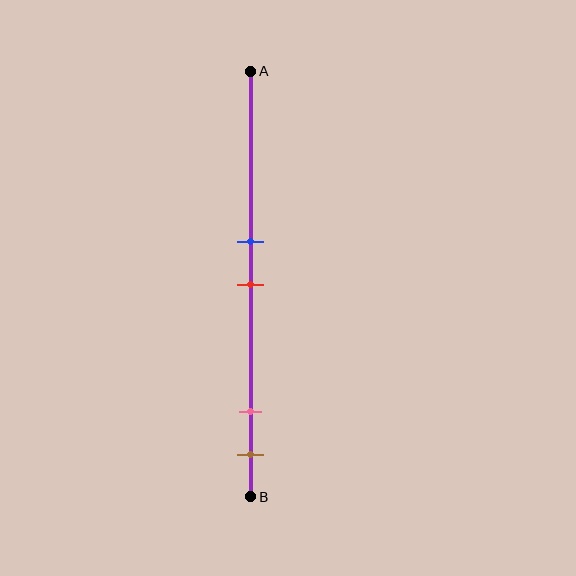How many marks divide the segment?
There are 4 marks dividing the segment.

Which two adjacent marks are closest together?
The blue and red marks are the closest adjacent pair.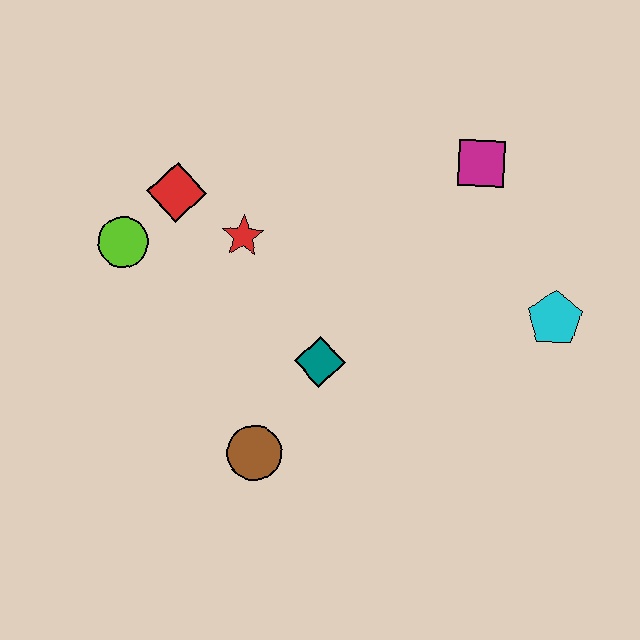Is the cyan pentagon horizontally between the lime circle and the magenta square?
No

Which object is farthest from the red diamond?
The cyan pentagon is farthest from the red diamond.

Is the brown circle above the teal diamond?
No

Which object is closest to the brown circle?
The teal diamond is closest to the brown circle.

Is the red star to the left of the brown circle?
Yes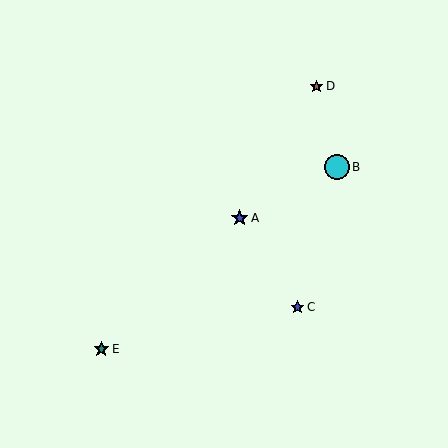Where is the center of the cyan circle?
The center of the cyan circle is at (337, 167).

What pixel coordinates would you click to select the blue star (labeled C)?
Click at (298, 307) to select the blue star C.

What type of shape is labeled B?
Shape B is a cyan circle.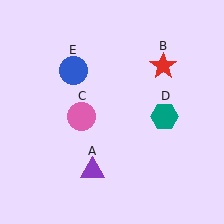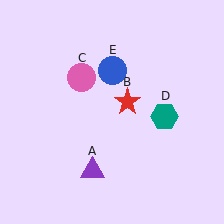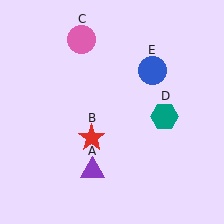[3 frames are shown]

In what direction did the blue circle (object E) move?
The blue circle (object E) moved right.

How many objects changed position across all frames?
3 objects changed position: red star (object B), pink circle (object C), blue circle (object E).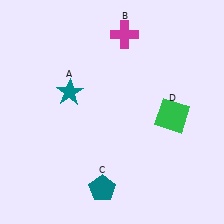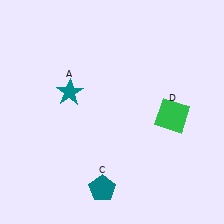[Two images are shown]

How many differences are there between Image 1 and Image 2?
There is 1 difference between the two images.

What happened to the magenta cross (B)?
The magenta cross (B) was removed in Image 2. It was in the top-right area of Image 1.